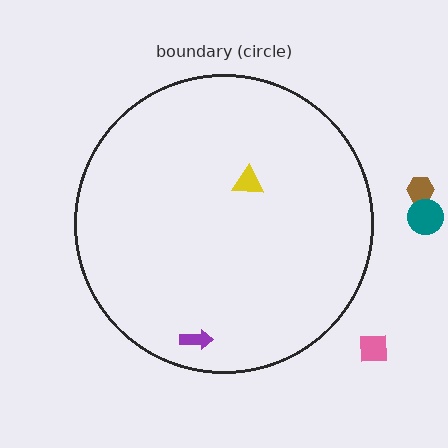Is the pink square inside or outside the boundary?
Outside.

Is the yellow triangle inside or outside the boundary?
Inside.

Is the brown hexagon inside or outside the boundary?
Outside.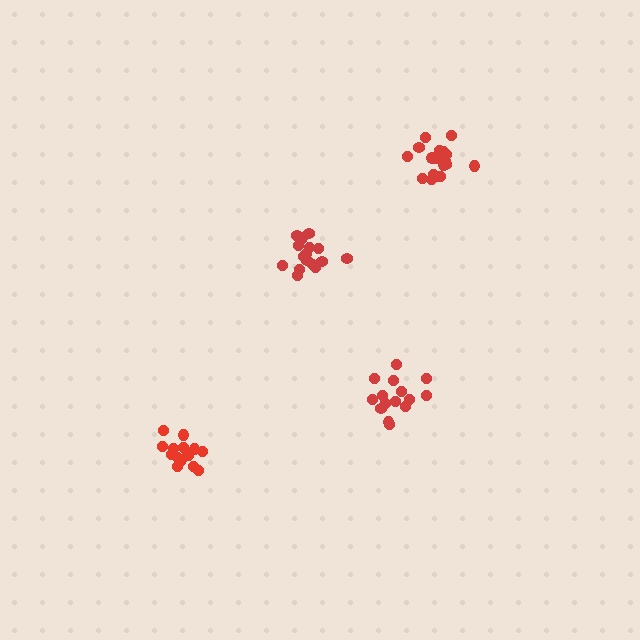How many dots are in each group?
Group 1: 17 dots, Group 2: 15 dots, Group 3: 15 dots, Group 4: 19 dots (66 total).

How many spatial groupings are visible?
There are 4 spatial groupings.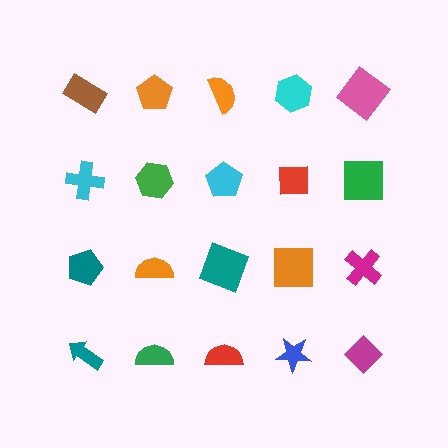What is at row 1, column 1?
A brown rectangle.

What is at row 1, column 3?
An orange semicircle.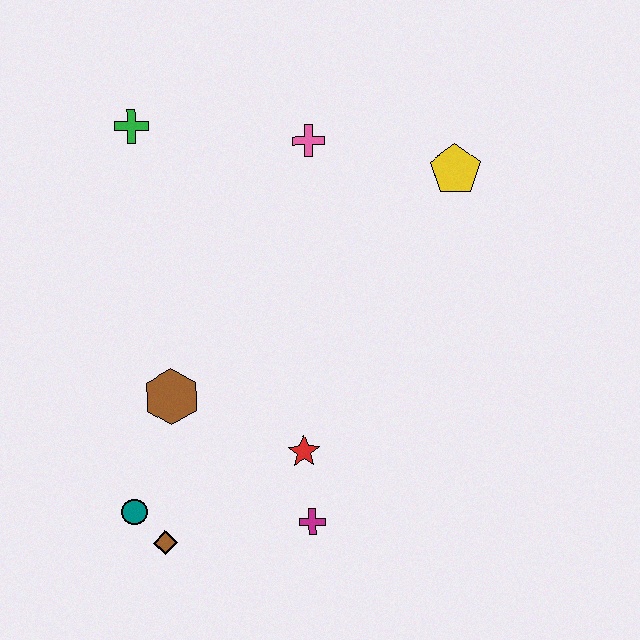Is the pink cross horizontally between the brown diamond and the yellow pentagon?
Yes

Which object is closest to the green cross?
The pink cross is closest to the green cross.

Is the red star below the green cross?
Yes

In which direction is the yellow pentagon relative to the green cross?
The yellow pentagon is to the right of the green cross.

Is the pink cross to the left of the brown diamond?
No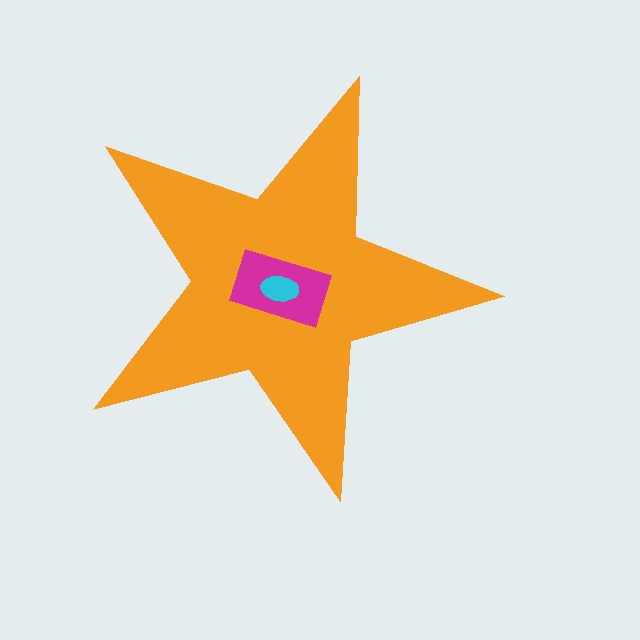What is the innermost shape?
The cyan ellipse.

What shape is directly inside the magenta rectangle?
The cyan ellipse.